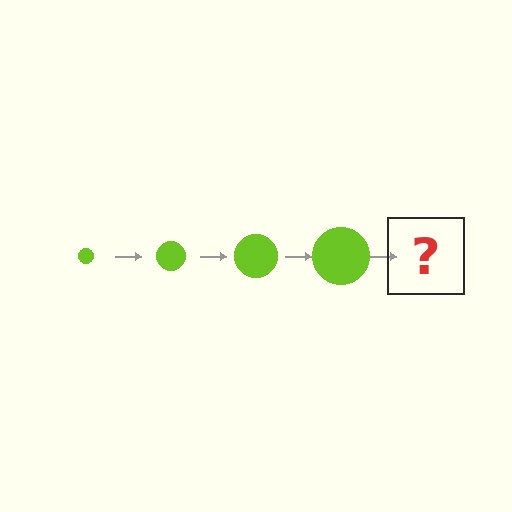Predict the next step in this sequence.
The next step is a lime circle, larger than the previous one.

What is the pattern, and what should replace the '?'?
The pattern is that the circle gets progressively larger each step. The '?' should be a lime circle, larger than the previous one.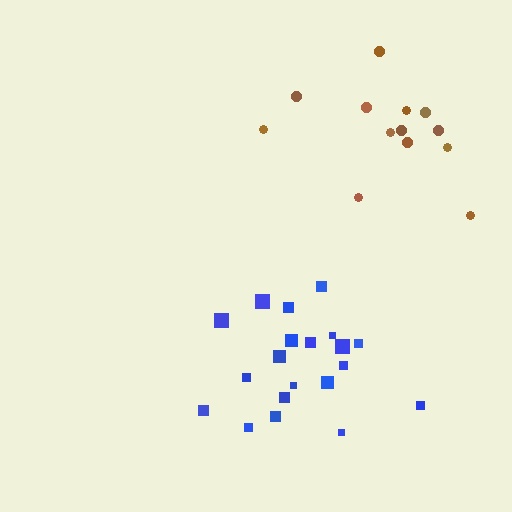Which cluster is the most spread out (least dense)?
Brown.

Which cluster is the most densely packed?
Blue.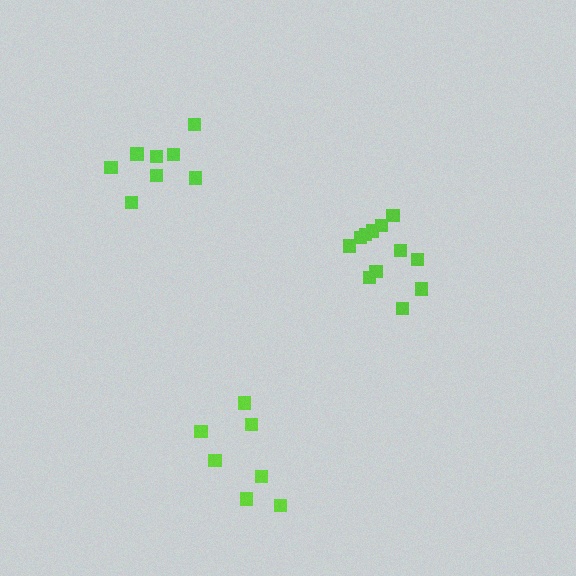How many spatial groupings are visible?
There are 3 spatial groupings.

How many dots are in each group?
Group 1: 8 dots, Group 2: 12 dots, Group 3: 7 dots (27 total).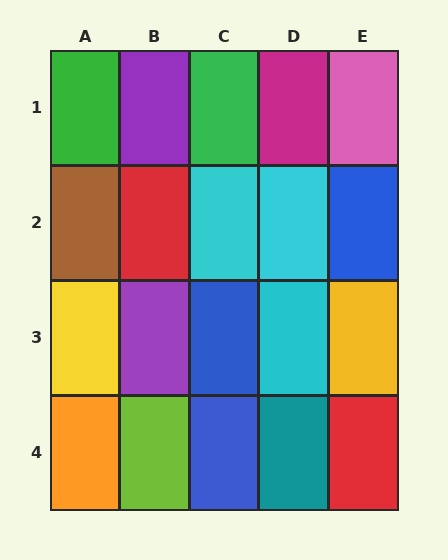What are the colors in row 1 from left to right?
Green, purple, green, magenta, pink.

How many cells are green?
2 cells are green.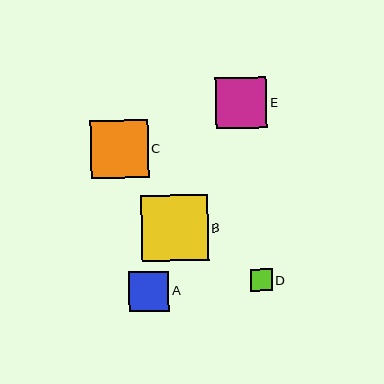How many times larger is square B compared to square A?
Square B is approximately 1.7 times the size of square A.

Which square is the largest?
Square B is the largest with a size of approximately 66 pixels.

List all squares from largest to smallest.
From largest to smallest: B, C, E, A, D.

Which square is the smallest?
Square D is the smallest with a size of approximately 22 pixels.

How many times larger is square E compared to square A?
Square E is approximately 1.3 times the size of square A.